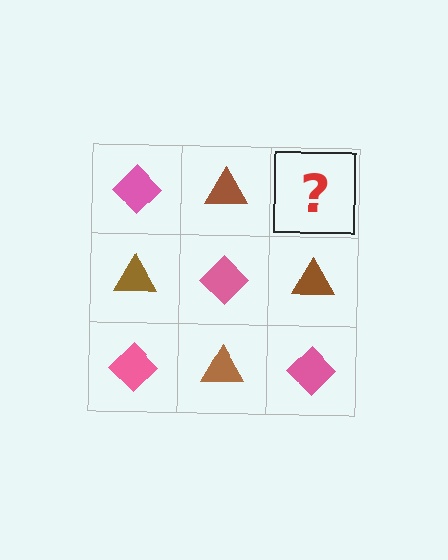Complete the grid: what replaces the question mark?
The question mark should be replaced with a pink diamond.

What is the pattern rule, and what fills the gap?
The rule is that it alternates pink diamond and brown triangle in a checkerboard pattern. The gap should be filled with a pink diamond.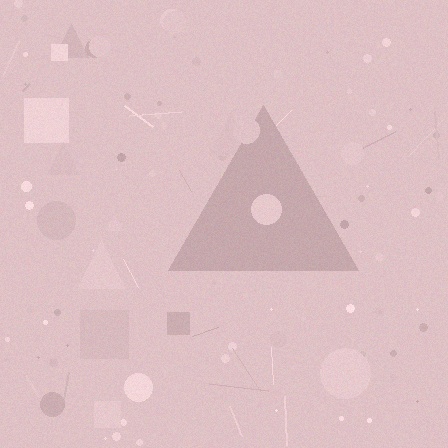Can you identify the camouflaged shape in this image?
The camouflaged shape is a triangle.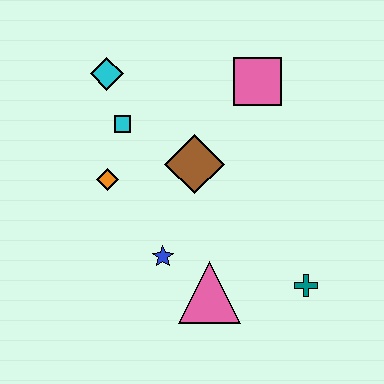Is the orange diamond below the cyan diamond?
Yes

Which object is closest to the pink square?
The brown diamond is closest to the pink square.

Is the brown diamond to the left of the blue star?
No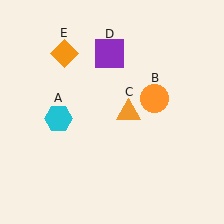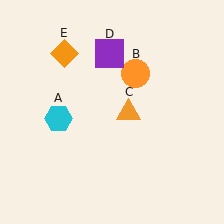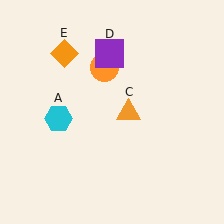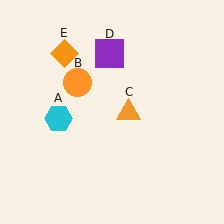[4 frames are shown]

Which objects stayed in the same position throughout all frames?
Cyan hexagon (object A) and orange triangle (object C) and purple square (object D) and orange diamond (object E) remained stationary.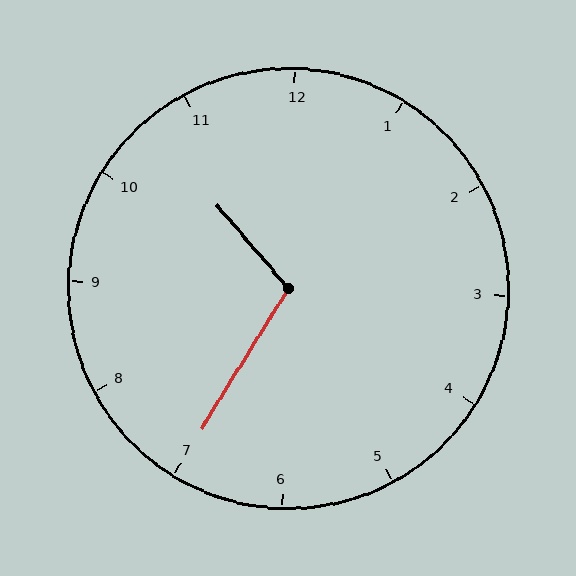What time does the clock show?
10:35.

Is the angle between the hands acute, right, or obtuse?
It is obtuse.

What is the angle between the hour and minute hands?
Approximately 108 degrees.